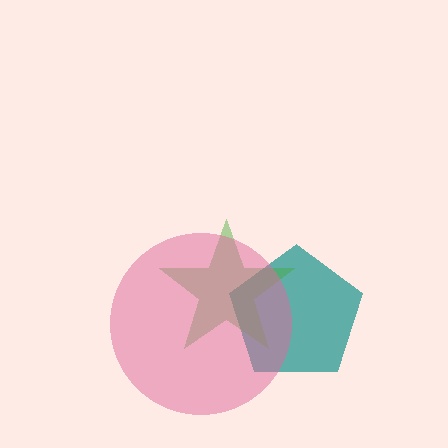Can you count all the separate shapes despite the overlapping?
Yes, there are 3 separate shapes.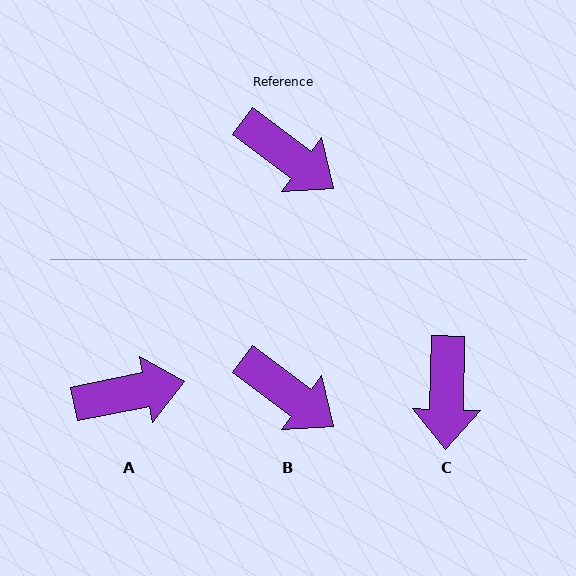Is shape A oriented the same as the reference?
No, it is off by about 48 degrees.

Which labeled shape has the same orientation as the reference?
B.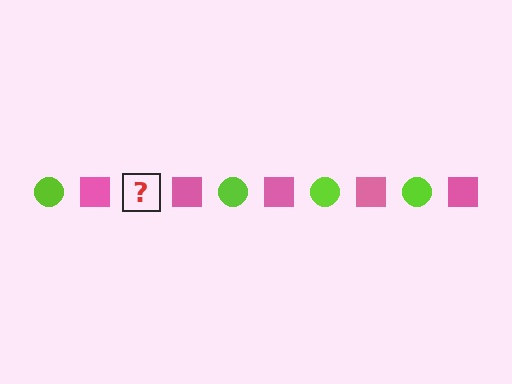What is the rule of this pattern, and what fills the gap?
The rule is that the pattern alternates between lime circle and pink square. The gap should be filled with a lime circle.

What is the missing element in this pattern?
The missing element is a lime circle.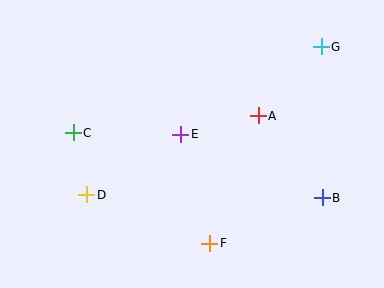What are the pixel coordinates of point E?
Point E is at (181, 134).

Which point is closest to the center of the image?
Point E at (181, 134) is closest to the center.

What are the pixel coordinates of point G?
Point G is at (321, 47).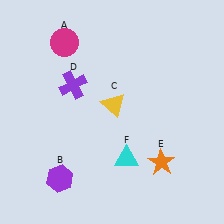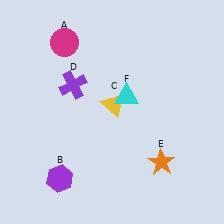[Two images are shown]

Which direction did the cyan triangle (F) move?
The cyan triangle (F) moved up.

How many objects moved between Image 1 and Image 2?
1 object moved between the two images.